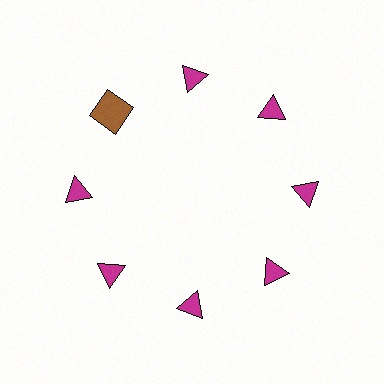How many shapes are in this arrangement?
There are 8 shapes arranged in a ring pattern.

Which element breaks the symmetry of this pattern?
The brown square at roughly the 10 o'clock position breaks the symmetry. All other shapes are magenta triangles.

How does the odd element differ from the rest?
It differs in both color (brown instead of magenta) and shape (square instead of triangle).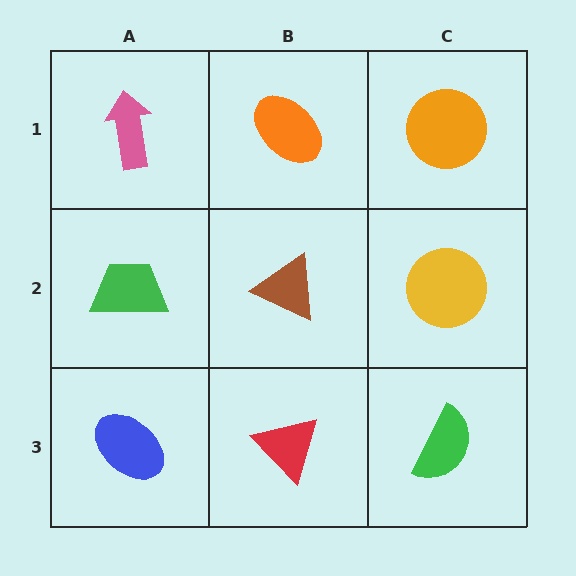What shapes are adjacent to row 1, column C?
A yellow circle (row 2, column C), an orange ellipse (row 1, column B).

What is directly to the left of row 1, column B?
A pink arrow.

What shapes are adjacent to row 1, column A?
A green trapezoid (row 2, column A), an orange ellipse (row 1, column B).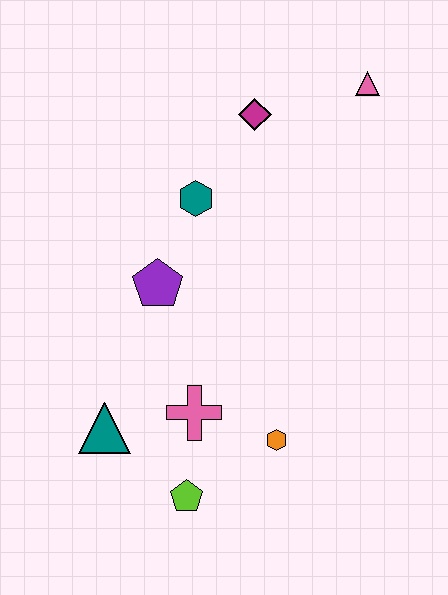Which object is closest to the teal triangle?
The pink cross is closest to the teal triangle.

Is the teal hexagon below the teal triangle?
No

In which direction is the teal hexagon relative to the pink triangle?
The teal hexagon is to the left of the pink triangle.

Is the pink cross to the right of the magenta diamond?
No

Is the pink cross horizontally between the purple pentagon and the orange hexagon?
Yes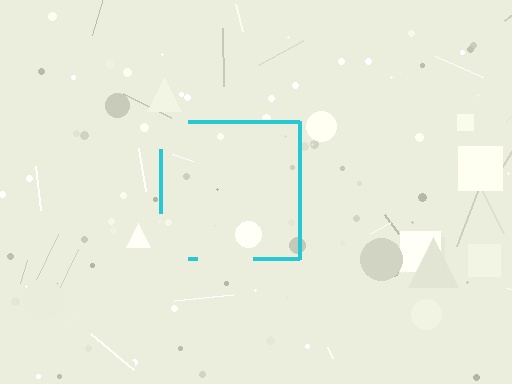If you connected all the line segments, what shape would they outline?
They would outline a square.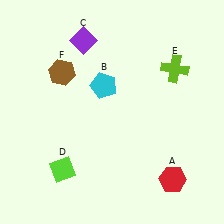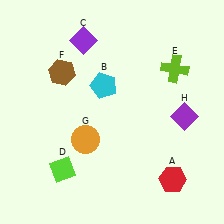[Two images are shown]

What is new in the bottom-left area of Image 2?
An orange circle (G) was added in the bottom-left area of Image 2.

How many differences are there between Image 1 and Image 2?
There are 2 differences between the two images.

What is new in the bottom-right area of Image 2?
A purple diamond (H) was added in the bottom-right area of Image 2.